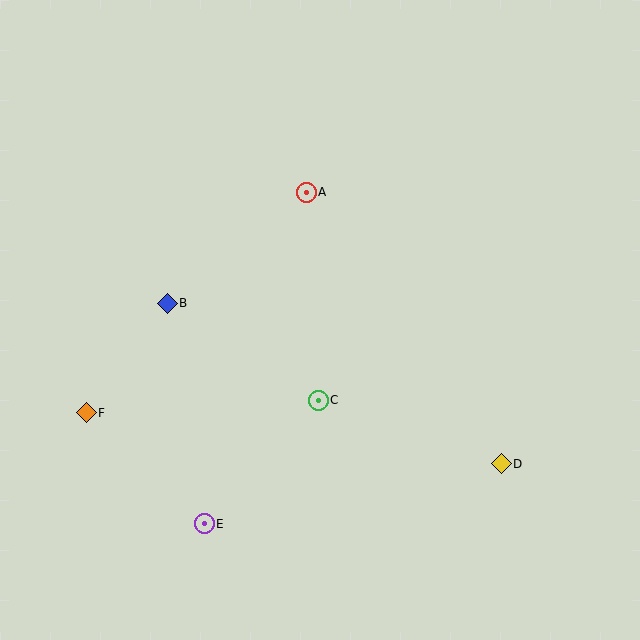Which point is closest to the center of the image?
Point C at (318, 400) is closest to the center.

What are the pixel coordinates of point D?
Point D is at (501, 464).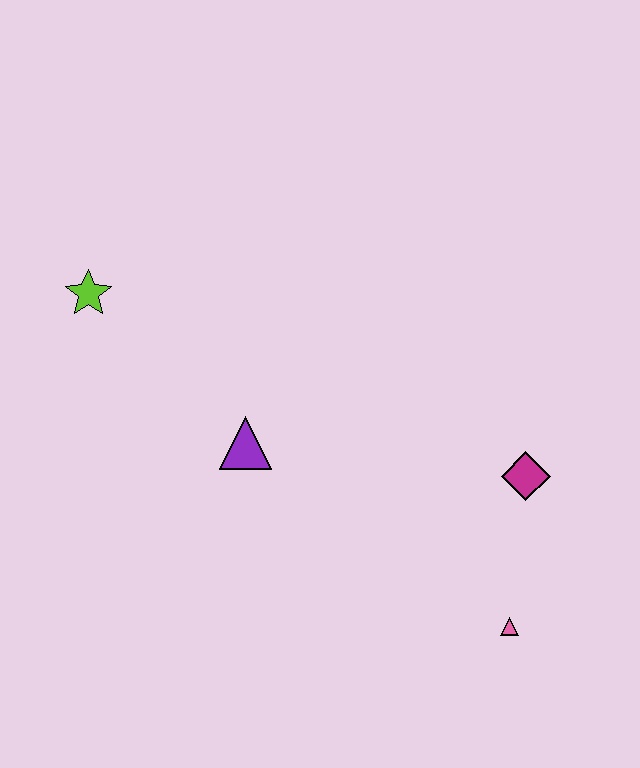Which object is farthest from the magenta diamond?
The lime star is farthest from the magenta diamond.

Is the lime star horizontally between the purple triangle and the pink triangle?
No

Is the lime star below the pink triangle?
No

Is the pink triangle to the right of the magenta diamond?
No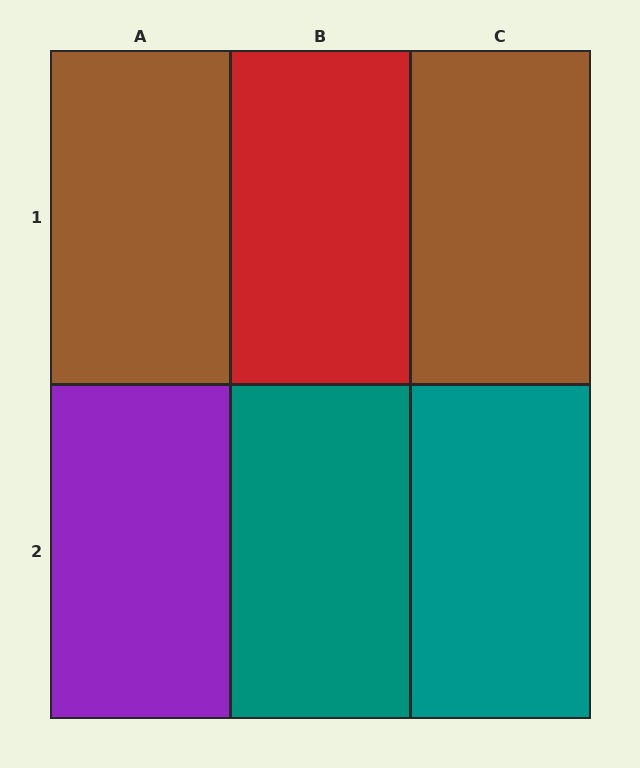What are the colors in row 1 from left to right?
Brown, red, brown.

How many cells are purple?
1 cell is purple.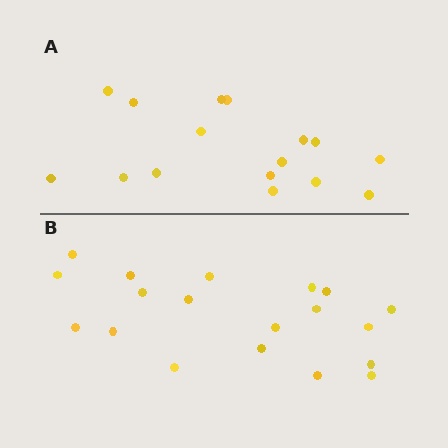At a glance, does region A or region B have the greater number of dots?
Region B (the bottom region) has more dots.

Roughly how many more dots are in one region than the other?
Region B has just a few more — roughly 2 or 3 more dots than region A.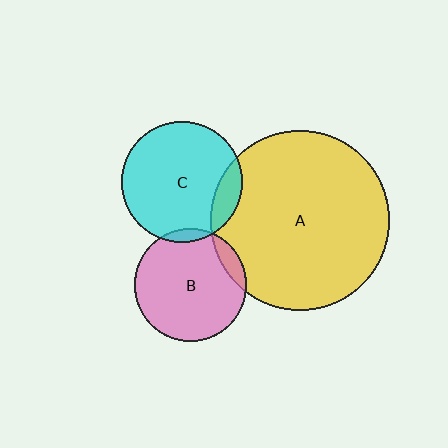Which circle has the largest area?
Circle A (yellow).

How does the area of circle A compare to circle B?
Approximately 2.5 times.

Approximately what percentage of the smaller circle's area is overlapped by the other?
Approximately 15%.